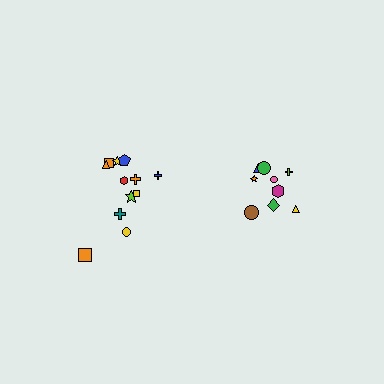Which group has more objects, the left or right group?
The left group.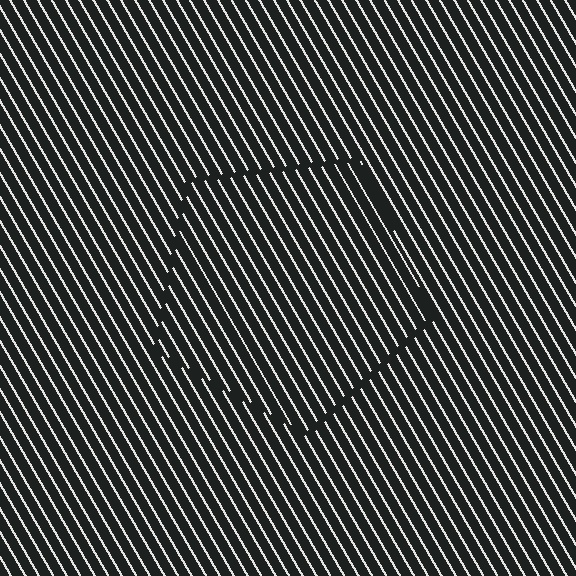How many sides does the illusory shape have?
5 sides — the line-ends trace a pentagon.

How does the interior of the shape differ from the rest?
The interior of the shape contains the same grating, shifted by half a period — the contour is defined by the phase discontinuity where line-ends from the inner and outer gratings abut.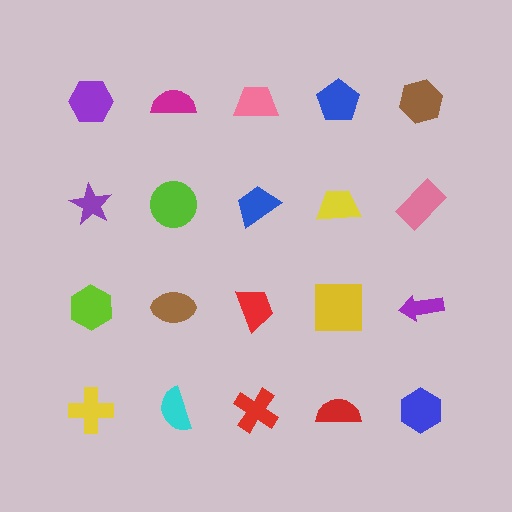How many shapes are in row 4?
5 shapes.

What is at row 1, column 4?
A blue pentagon.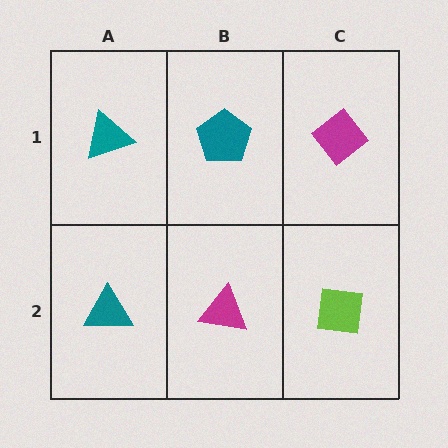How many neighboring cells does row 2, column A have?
2.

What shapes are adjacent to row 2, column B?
A teal pentagon (row 1, column B), a teal triangle (row 2, column A), a lime square (row 2, column C).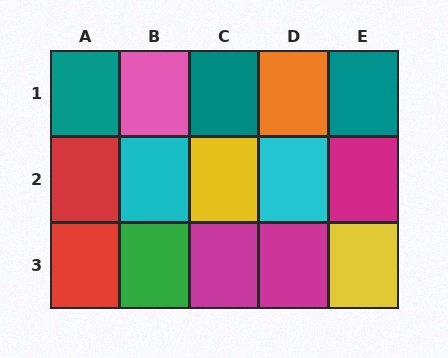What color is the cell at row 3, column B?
Green.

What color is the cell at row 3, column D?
Magenta.